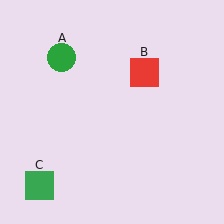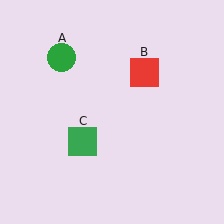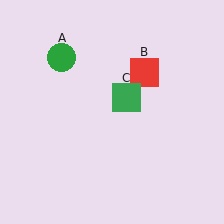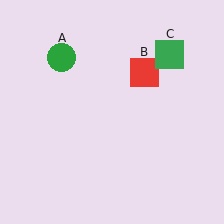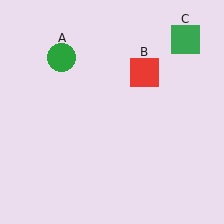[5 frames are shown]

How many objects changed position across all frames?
1 object changed position: green square (object C).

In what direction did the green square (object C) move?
The green square (object C) moved up and to the right.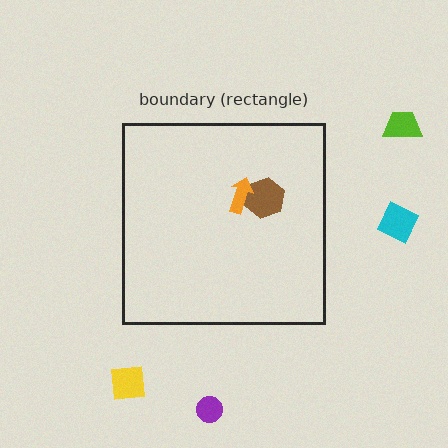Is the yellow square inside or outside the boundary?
Outside.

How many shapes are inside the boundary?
2 inside, 4 outside.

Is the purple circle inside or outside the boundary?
Outside.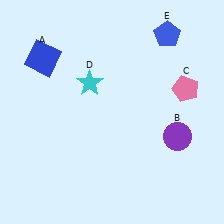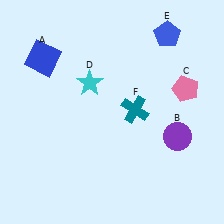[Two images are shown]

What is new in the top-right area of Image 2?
A teal cross (F) was added in the top-right area of Image 2.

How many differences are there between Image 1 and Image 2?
There is 1 difference between the two images.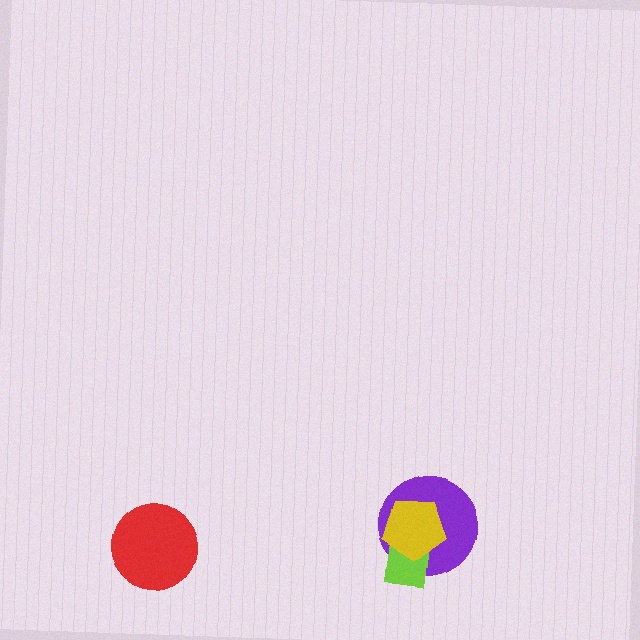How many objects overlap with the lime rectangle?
2 objects overlap with the lime rectangle.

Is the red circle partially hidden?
No, no other shape covers it.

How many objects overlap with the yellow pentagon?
2 objects overlap with the yellow pentagon.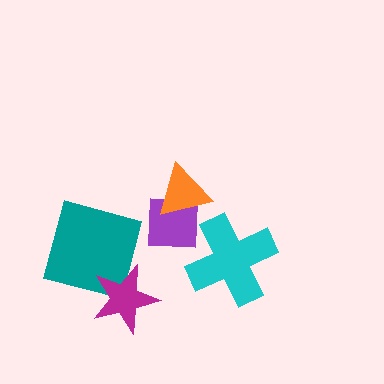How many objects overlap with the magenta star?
1 object overlaps with the magenta star.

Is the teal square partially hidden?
Yes, it is partially covered by another shape.